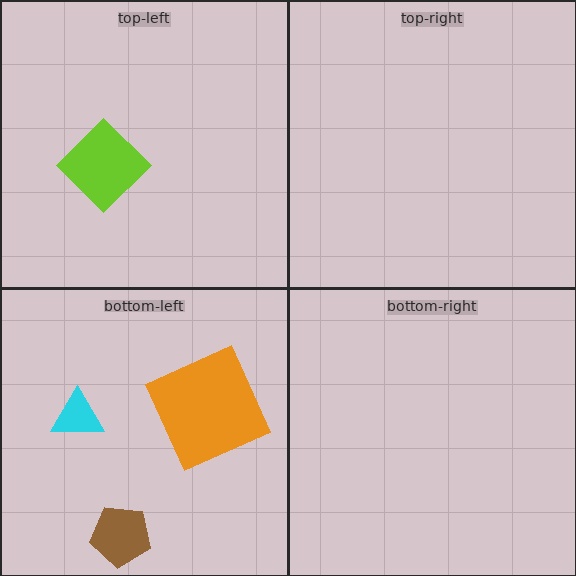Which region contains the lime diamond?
The top-left region.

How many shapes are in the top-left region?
1.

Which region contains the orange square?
The bottom-left region.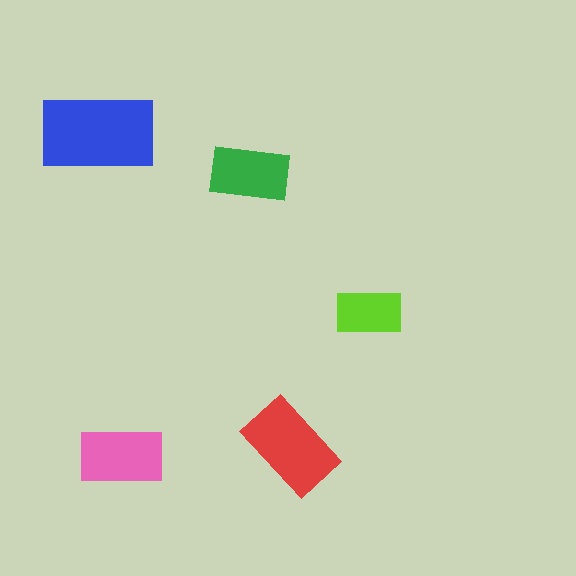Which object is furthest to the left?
The blue rectangle is leftmost.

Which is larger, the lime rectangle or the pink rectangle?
The pink one.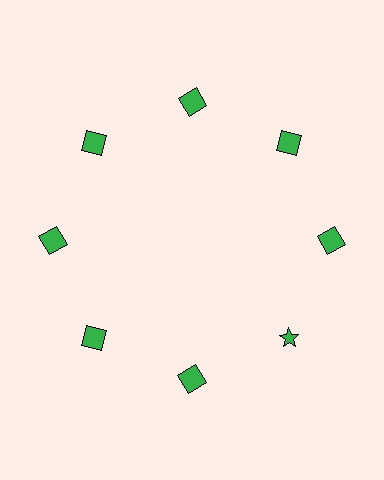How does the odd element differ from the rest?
It has a different shape: star instead of square.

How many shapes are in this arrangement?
There are 8 shapes arranged in a ring pattern.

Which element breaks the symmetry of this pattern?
The green star at roughly the 4 o'clock position breaks the symmetry. All other shapes are green squares.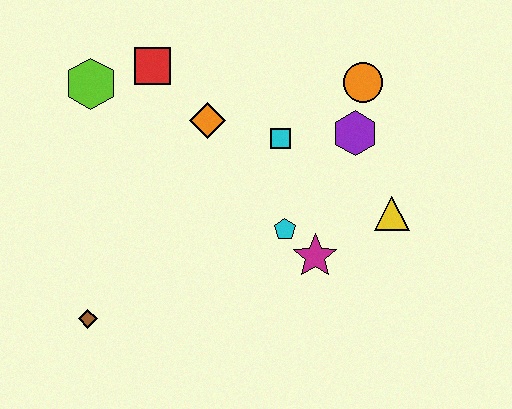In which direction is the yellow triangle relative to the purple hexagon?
The yellow triangle is below the purple hexagon.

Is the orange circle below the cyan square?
No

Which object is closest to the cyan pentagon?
The magenta star is closest to the cyan pentagon.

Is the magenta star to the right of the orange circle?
No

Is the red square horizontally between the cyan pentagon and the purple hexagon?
No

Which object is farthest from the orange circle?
The brown diamond is farthest from the orange circle.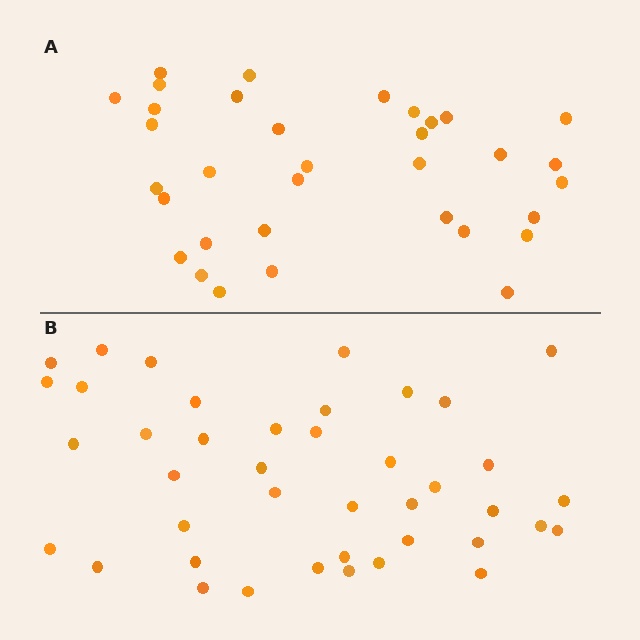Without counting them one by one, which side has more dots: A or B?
Region B (the bottom region) has more dots.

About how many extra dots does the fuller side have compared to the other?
Region B has roughly 8 or so more dots than region A.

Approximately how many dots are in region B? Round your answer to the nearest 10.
About 40 dots. (The exact count is 41, which rounds to 40.)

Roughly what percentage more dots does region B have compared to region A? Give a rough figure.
About 20% more.